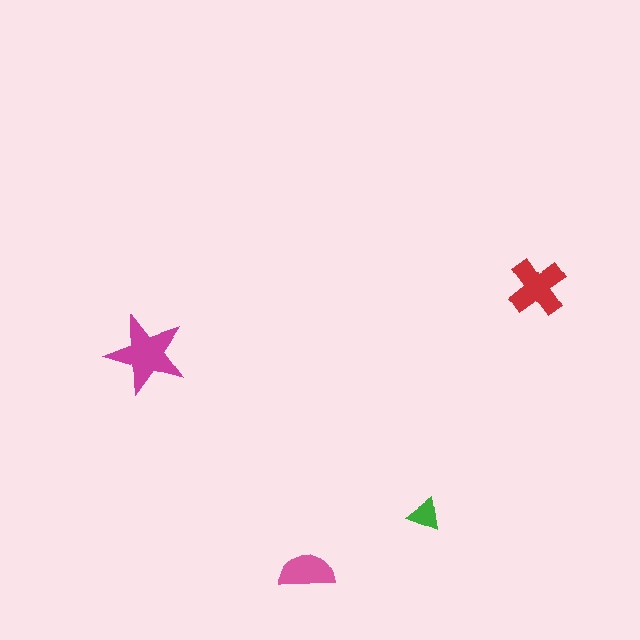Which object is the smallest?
The green triangle.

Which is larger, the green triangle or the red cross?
The red cross.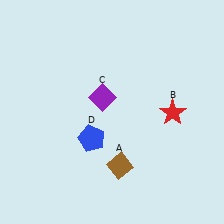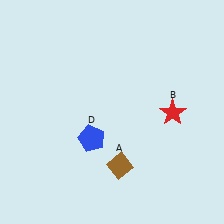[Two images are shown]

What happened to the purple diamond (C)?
The purple diamond (C) was removed in Image 2. It was in the top-left area of Image 1.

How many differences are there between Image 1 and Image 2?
There is 1 difference between the two images.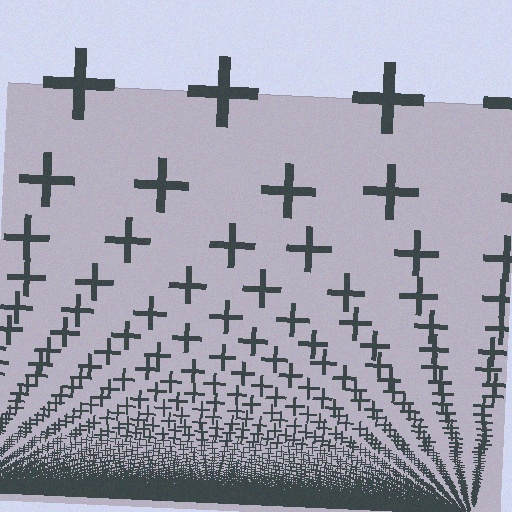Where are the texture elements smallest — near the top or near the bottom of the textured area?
Near the bottom.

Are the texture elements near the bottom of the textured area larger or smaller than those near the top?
Smaller. The gradient is inverted — elements near the bottom are smaller and denser.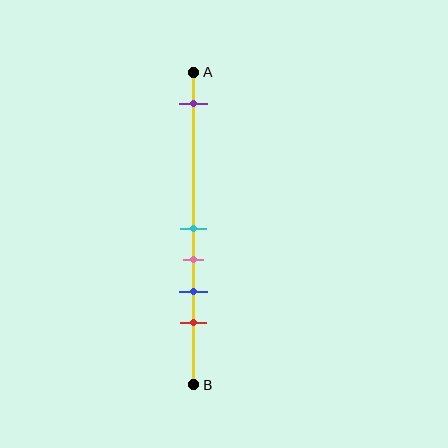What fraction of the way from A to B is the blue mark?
The blue mark is approximately 70% (0.7) of the way from A to B.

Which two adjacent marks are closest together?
The cyan and pink marks are the closest adjacent pair.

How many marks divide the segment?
There are 5 marks dividing the segment.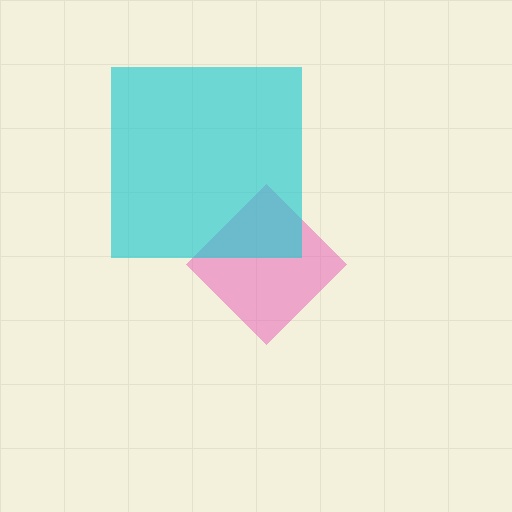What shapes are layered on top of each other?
The layered shapes are: a pink diamond, a cyan square.